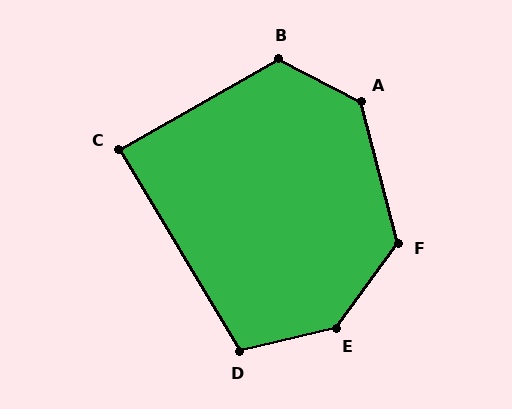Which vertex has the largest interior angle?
E, at approximately 139 degrees.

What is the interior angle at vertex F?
Approximately 129 degrees (obtuse).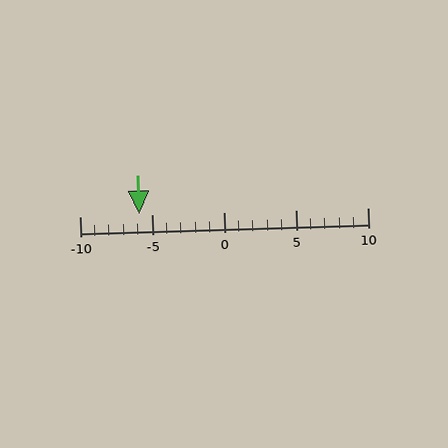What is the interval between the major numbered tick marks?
The major tick marks are spaced 5 units apart.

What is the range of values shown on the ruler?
The ruler shows values from -10 to 10.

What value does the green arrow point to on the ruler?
The green arrow points to approximately -6.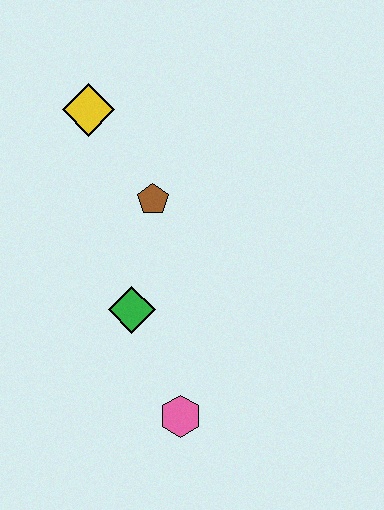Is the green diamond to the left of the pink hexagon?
Yes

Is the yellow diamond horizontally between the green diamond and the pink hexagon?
No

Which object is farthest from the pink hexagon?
The yellow diamond is farthest from the pink hexagon.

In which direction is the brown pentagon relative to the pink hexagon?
The brown pentagon is above the pink hexagon.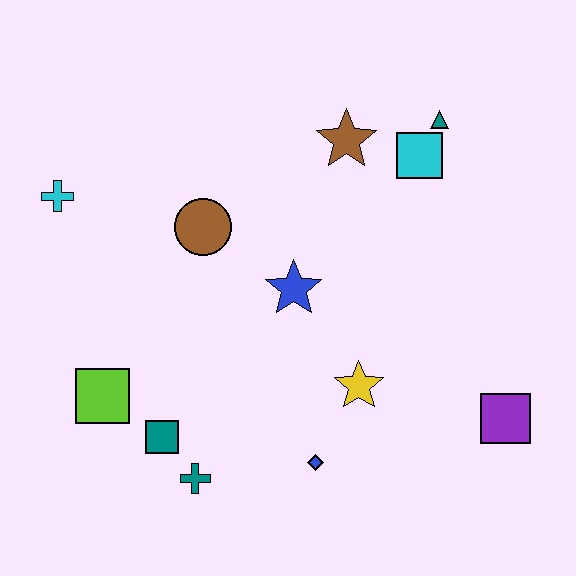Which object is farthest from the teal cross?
The teal triangle is farthest from the teal cross.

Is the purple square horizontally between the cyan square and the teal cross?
No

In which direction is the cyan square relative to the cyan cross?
The cyan square is to the right of the cyan cross.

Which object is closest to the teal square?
The teal cross is closest to the teal square.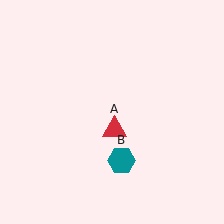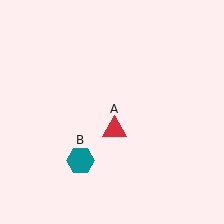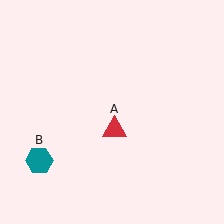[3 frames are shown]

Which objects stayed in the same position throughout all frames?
Red triangle (object A) remained stationary.